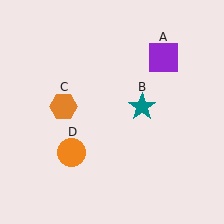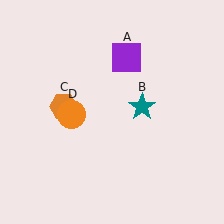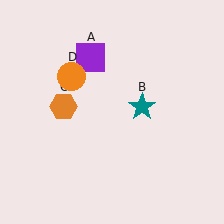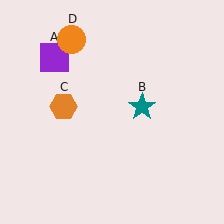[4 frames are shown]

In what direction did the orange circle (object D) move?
The orange circle (object D) moved up.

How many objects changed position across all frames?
2 objects changed position: purple square (object A), orange circle (object D).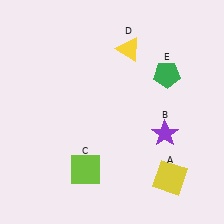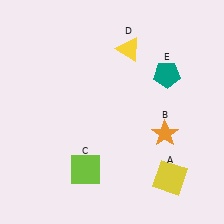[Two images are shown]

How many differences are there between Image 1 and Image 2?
There are 2 differences between the two images.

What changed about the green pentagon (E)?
In Image 1, E is green. In Image 2, it changed to teal.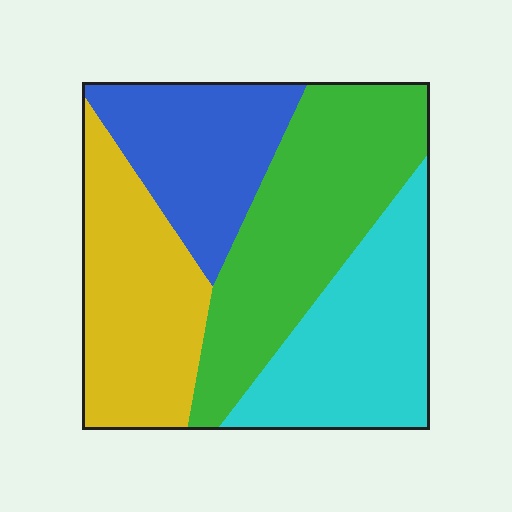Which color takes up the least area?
Blue, at roughly 20%.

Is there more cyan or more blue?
Cyan.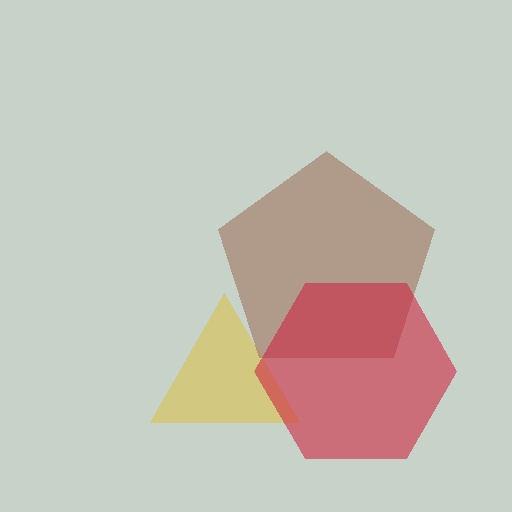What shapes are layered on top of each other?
The layered shapes are: a yellow triangle, a brown pentagon, a red hexagon.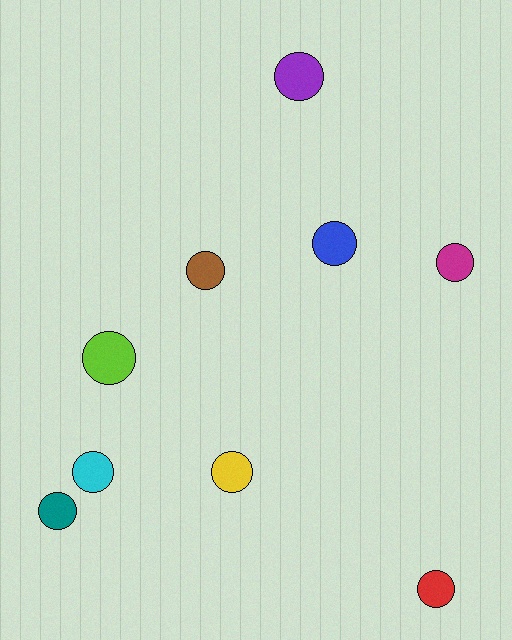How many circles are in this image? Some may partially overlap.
There are 9 circles.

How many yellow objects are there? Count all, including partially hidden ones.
There is 1 yellow object.